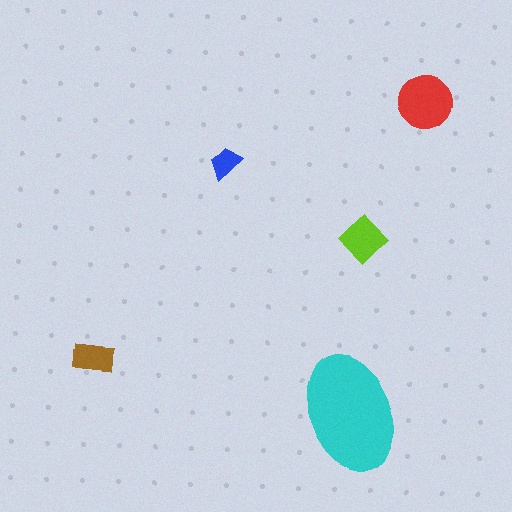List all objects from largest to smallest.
The cyan ellipse, the red circle, the lime diamond, the brown rectangle, the blue trapezoid.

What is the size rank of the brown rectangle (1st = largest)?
4th.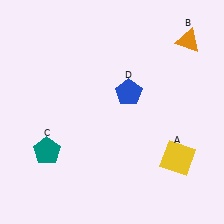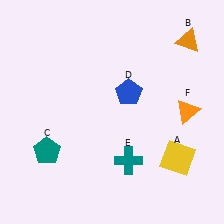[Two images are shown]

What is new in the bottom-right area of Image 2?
A teal cross (E) was added in the bottom-right area of Image 2.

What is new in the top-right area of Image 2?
An orange triangle (F) was added in the top-right area of Image 2.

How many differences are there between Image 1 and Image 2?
There are 2 differences between the two images.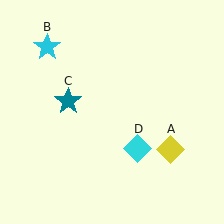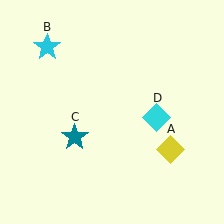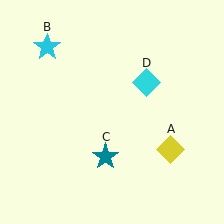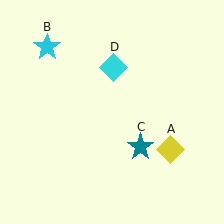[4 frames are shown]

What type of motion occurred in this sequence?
The teal star (object C), cyan diamond (object D) rotated counterclockwise around the center of the scene.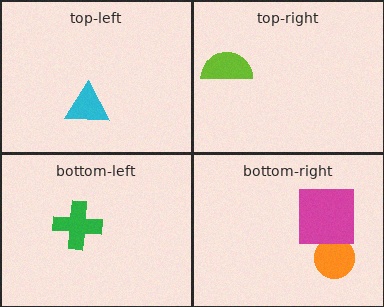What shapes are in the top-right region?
The lime semicircle.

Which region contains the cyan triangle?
The top-left region.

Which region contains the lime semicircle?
The top-right region.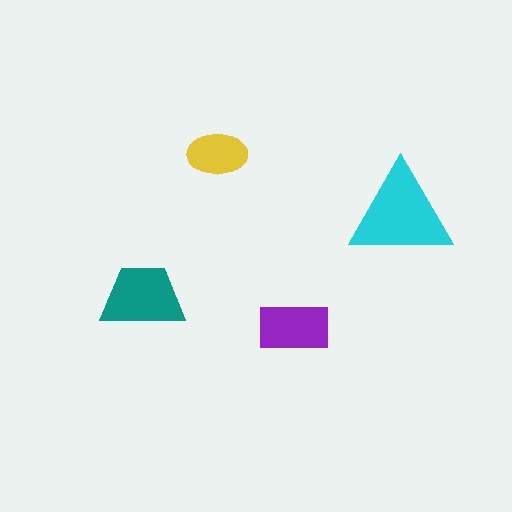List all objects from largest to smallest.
The cyan triangle, the teal trapezoid, the purple rectangle, the yellow ellipse.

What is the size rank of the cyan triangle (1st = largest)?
1st.